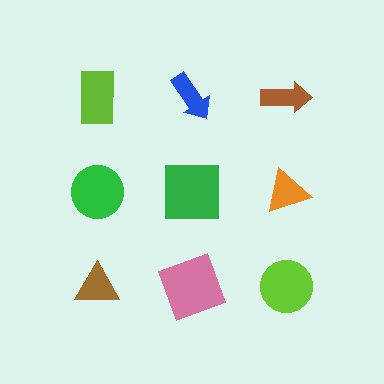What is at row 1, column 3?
A brown arrow.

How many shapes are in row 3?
3 shapes.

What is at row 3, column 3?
A lime circle.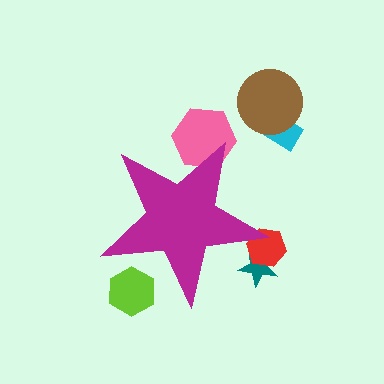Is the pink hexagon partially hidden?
Yes, the pink hexagon is partially hidden behind the magenta star.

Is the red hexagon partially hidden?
Yes, the red hexagon is partially hidden behind the magenta star.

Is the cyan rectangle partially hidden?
No, the cyan rectangle is fully visible.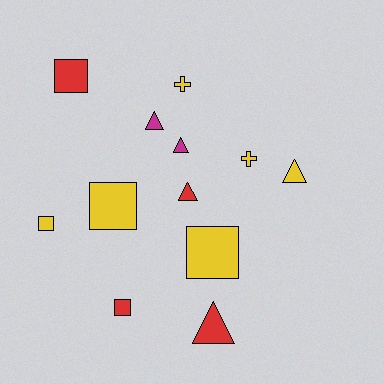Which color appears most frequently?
Yellow, with 6 objects.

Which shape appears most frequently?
Square, with 5 objects.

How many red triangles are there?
There are 2 red triangles.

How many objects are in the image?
There are 12 objects.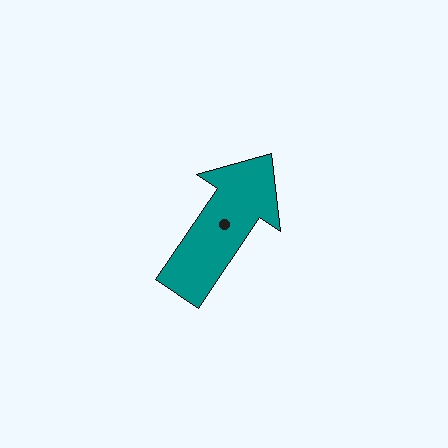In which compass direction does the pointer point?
Northeast.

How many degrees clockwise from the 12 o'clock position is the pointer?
Approximately 34 degrees.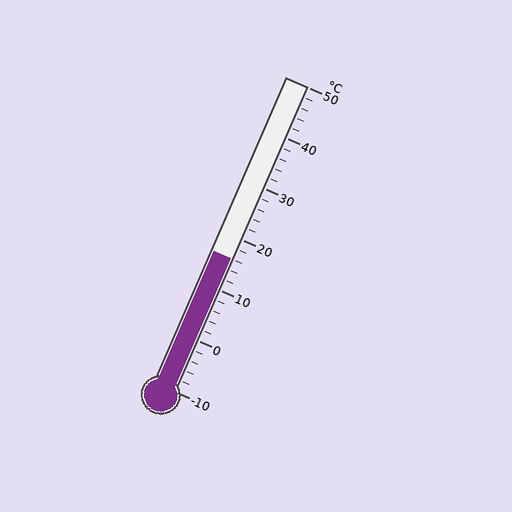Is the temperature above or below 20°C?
The temperature is below 20°C.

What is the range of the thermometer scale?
The thermometer scale ranges from -10°C to 50°C.